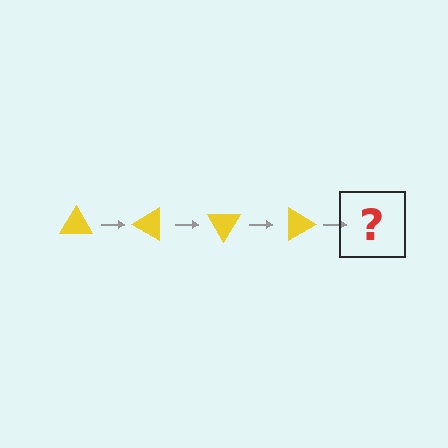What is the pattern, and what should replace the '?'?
The pattern is that the triangle rotates 30 degrees each step. The '?' should be a yellow triangle rotated 120 degrees.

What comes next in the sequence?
The next element should be a yellow triangle rotated 120 degrees.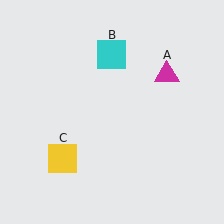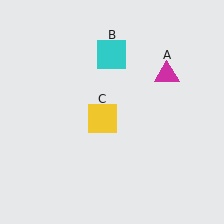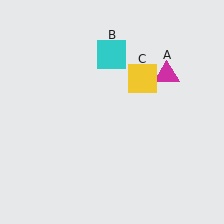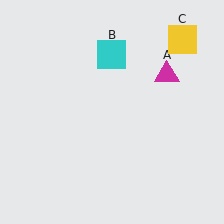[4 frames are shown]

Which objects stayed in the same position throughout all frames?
Magenta triangle (object A) and cyan square (object B) remained stationary.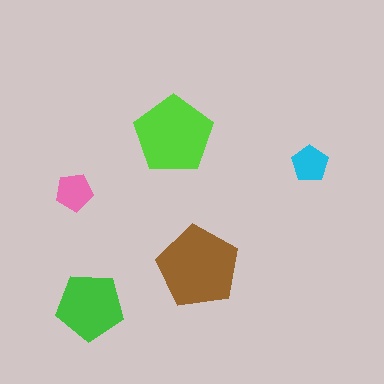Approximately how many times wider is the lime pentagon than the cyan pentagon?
About 2 times wider.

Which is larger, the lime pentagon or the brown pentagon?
The brown one.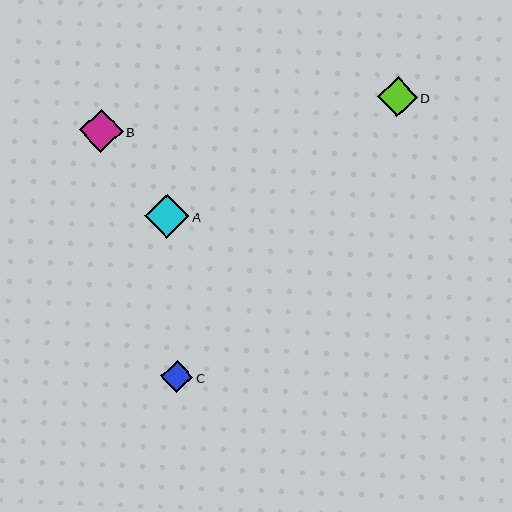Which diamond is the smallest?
Diamond C is the smallest with a size of approximately 32 pixels.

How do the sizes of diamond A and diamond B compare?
Diamond A and diamond B are approximately the same size.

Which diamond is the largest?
Diamond A is the largest with a size of approximately 45 pixels.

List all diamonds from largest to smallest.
From largest to smallest: A, B, D, C.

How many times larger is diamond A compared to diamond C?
Diamond A is approximately 1.4 times the size of diamond C.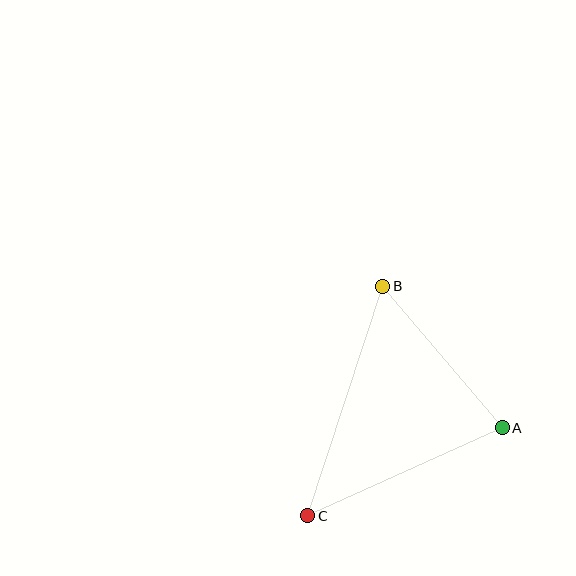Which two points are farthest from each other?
Points B and C are farthest from each other.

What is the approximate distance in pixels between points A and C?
The distance between A and C is approximately 214 pixels.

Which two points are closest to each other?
Points A and B are closest to each other.